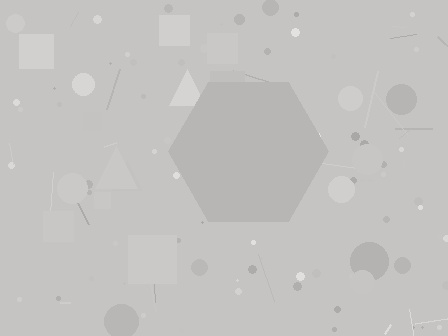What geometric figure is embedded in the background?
A hexagon is embedded in the background.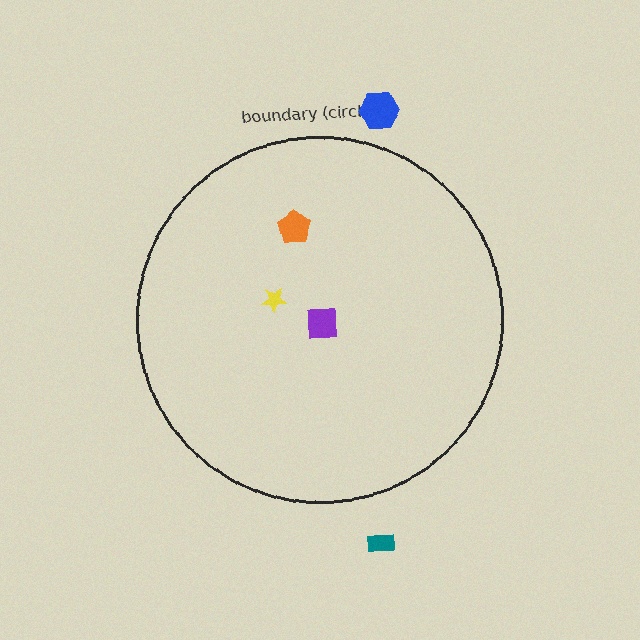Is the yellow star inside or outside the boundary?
Inside.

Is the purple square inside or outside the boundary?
Inside.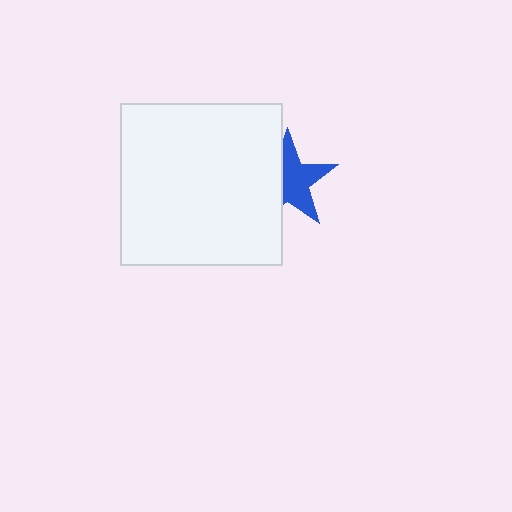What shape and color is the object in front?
The object in front is a white square.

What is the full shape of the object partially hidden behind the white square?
The partially hidden object is a blue star.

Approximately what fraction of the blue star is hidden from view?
Roughly 41% of the blue star is hidden behind the white square.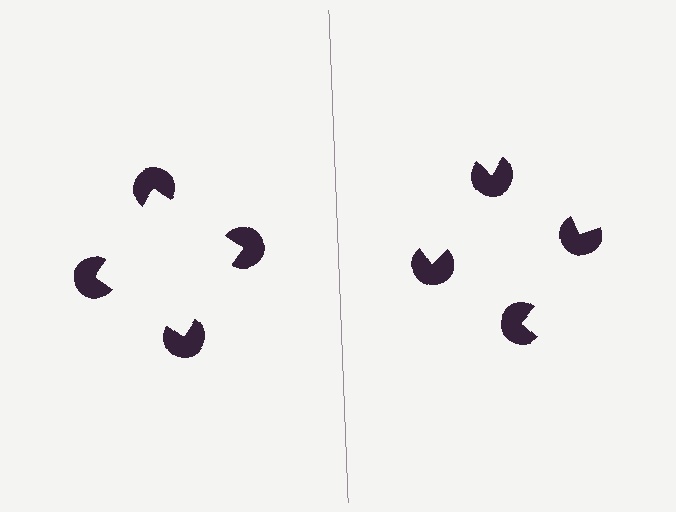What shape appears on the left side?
An illusory square.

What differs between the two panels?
The pac-man discs are positioned identically on both sides; only the wedge orientations differ. On the left they align to a square; on the right they are misaligned.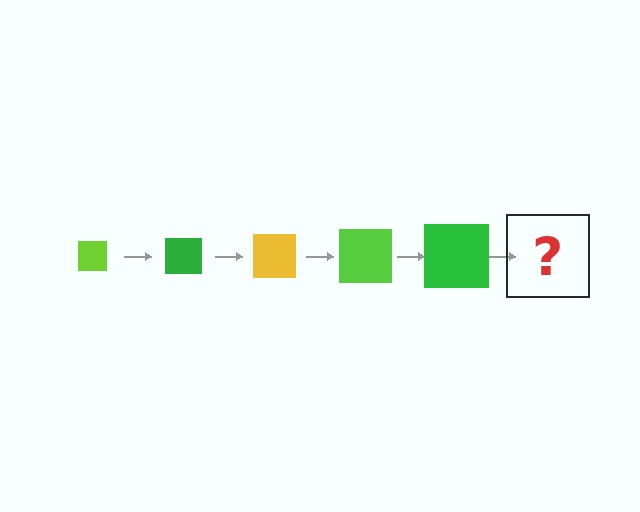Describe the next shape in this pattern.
It should be a yellow square, larger than the previous one.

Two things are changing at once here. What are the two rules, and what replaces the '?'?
The two rules are that the square grows larger each step and the color cycles through lime, green, and yellow. The '?' should be a yellow square, larger than the previous one.